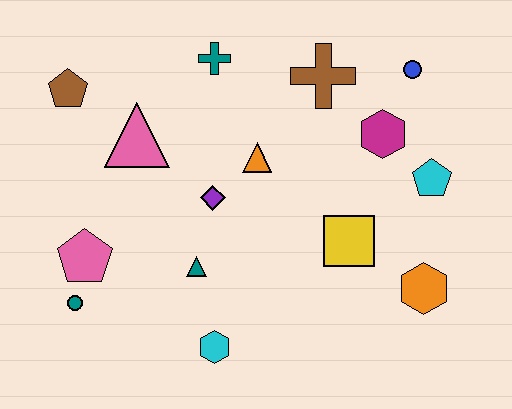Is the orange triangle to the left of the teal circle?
No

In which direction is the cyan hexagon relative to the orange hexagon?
The cyan hexagon is to the left of the orange hexagon.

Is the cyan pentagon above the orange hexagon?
Yes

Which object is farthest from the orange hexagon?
The brown pentagon is farthest from the orange hexagon.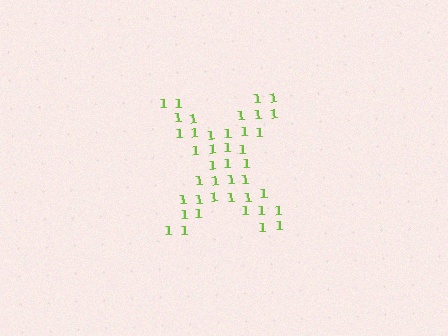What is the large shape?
The large shape is the letter X.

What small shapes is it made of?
It is made of small digit 1's.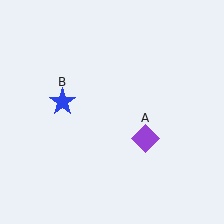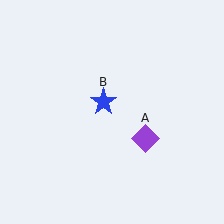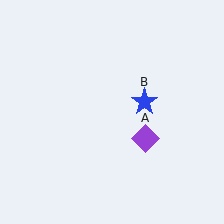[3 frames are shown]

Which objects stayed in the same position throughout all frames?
Purple diamond (object A) remained stationary.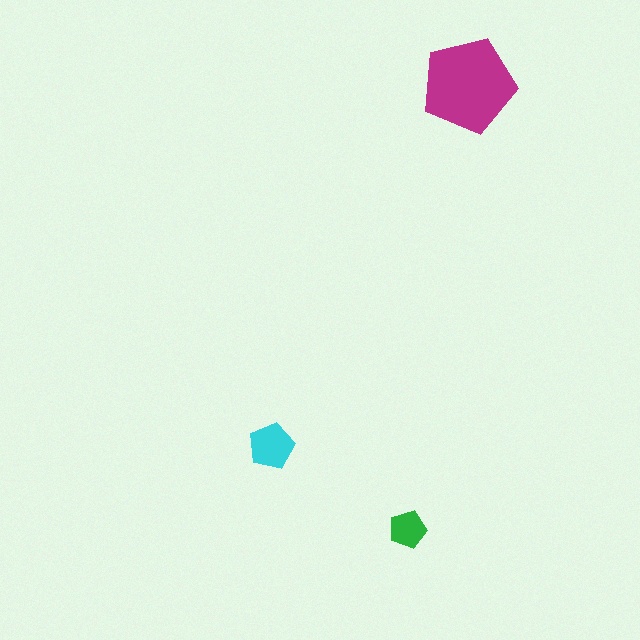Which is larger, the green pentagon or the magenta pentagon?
The magenta one.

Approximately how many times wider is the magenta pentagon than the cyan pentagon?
About 2 times wider.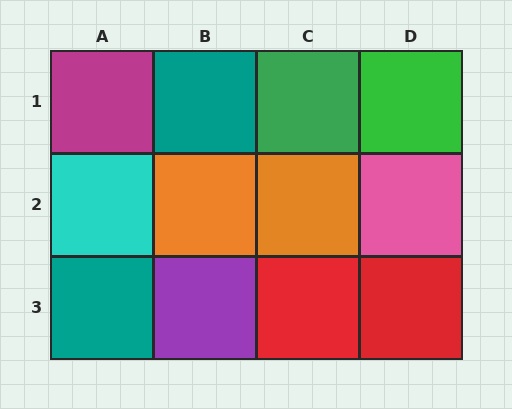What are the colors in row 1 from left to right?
Magenta, teal, green, green.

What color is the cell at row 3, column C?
Red.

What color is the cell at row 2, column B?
Orange.